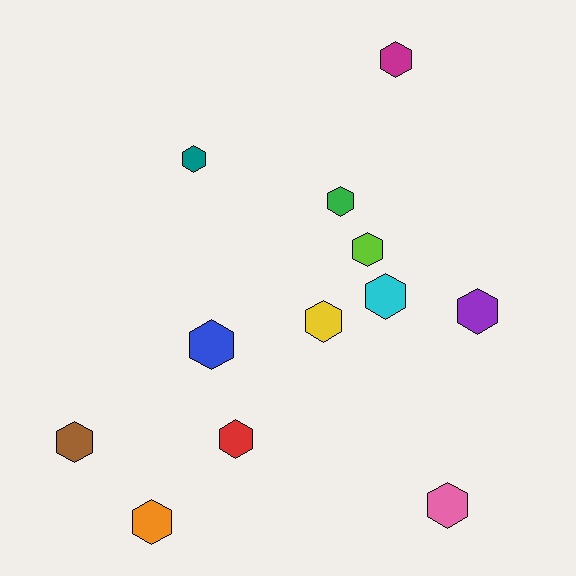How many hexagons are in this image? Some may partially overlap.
There are 12 hexagons.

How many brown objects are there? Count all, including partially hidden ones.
There is 1 brown object.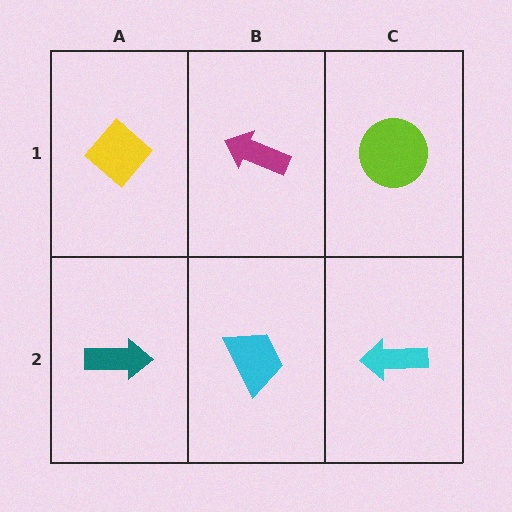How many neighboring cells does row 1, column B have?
3.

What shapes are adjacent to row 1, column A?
A teal arrow (row 2, column A), a magenta arrow (row 1, column B).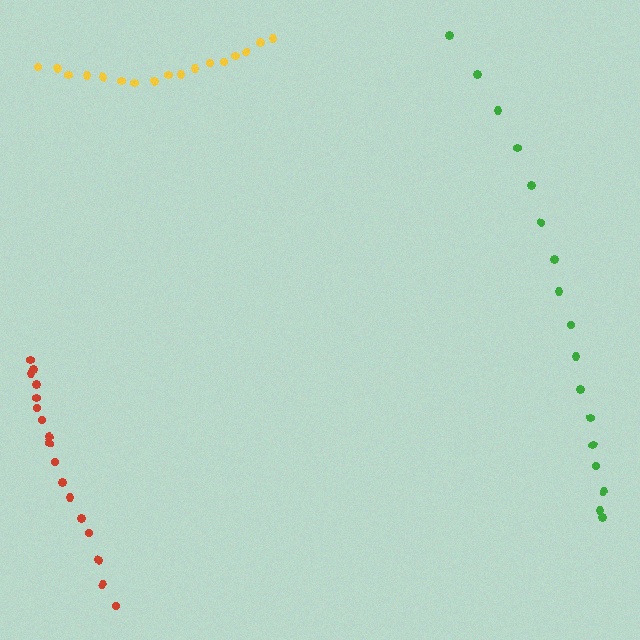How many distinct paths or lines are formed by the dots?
There are 3 distinct paths.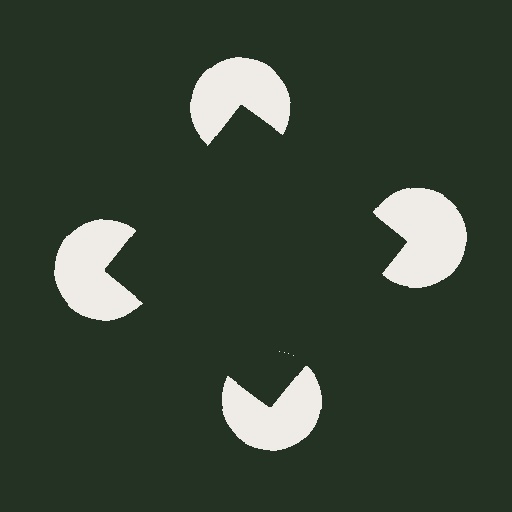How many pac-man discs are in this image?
There are 4 — one at each vertex of the illusory square.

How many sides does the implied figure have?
4 sides.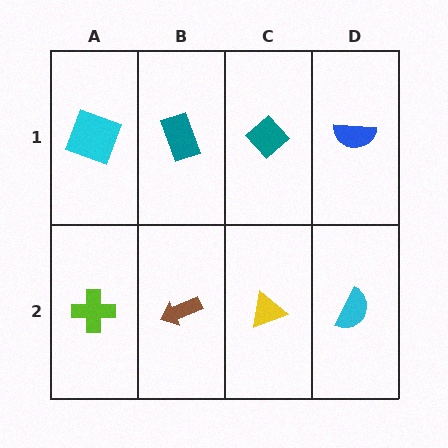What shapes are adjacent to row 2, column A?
A cyan square (row 1, column A), a brown arrow (row 2, column B).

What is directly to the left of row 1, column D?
A teal diamond.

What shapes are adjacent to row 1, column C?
A yellow triangle (row 2, column C), a teal rectangle (row 1, column B), a blue semicircle (row 1, column D).